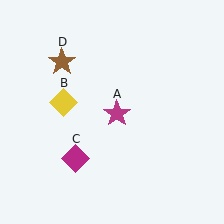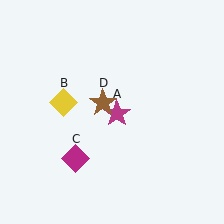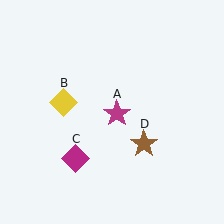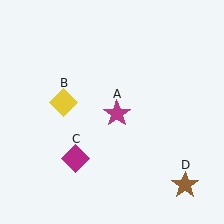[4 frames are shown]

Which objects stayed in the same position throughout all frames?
Magenta star (object A) and yellow diamond (object B) and magenta diamond (object C) remained stationary.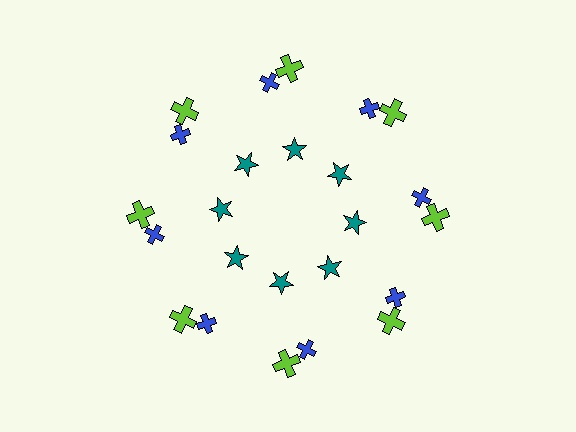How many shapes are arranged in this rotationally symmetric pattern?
There are 24 shapes, arranged in 8 groups of 3.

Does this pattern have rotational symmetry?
Yes, this pattern has 8-fold rotational symmetry. It looks the same after rotating 45 degrees around the center.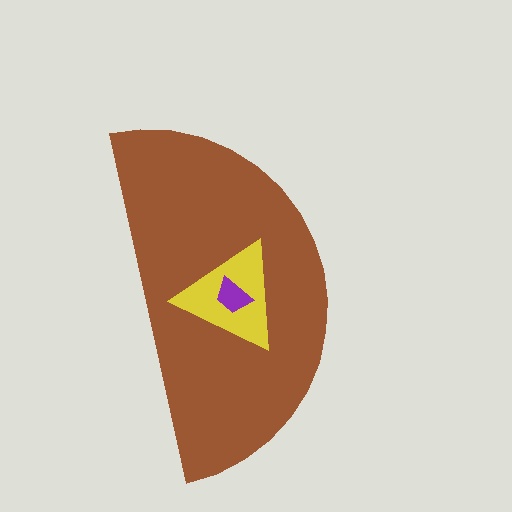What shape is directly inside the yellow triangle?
The purple trapezoid.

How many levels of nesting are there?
3.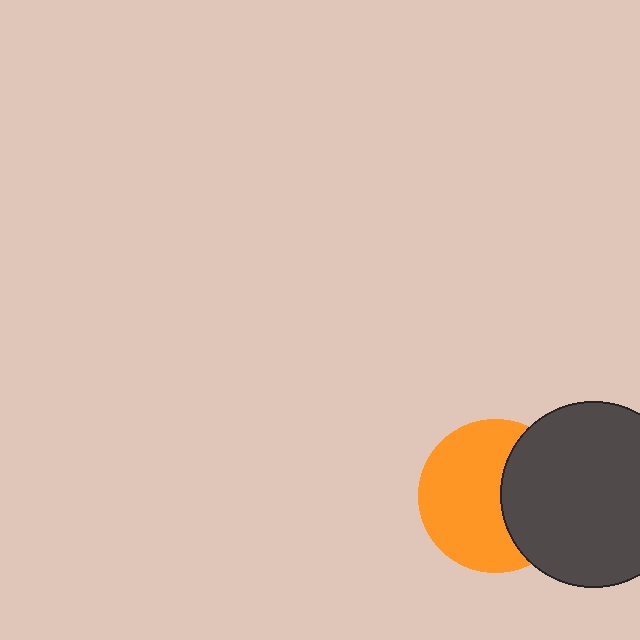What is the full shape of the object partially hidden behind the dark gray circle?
The partially hidden object is an orange circle.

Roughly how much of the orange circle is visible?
About half of it is visible (roughly 62%).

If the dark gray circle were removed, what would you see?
You would see the complete orange circle.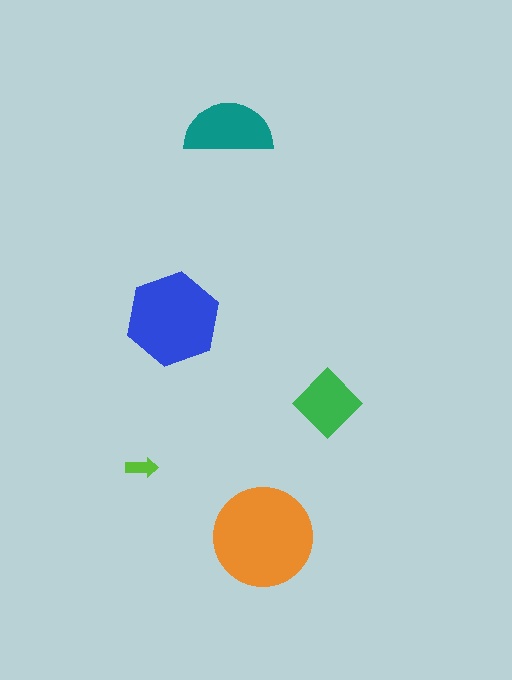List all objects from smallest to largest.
The lime arrow, the green diamond, the teal semicircle, the blue hexagon, the orange circle.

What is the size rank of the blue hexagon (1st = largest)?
2nd.